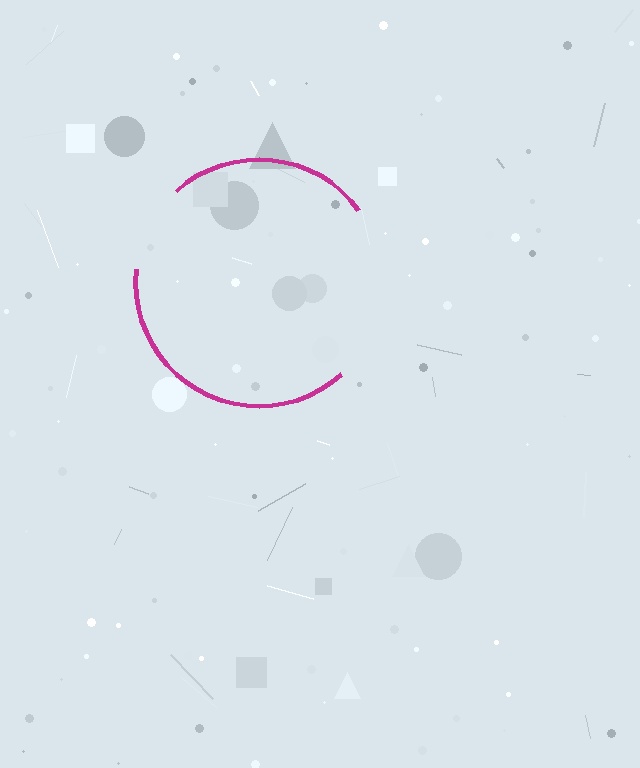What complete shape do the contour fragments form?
The contour fragments form a circle.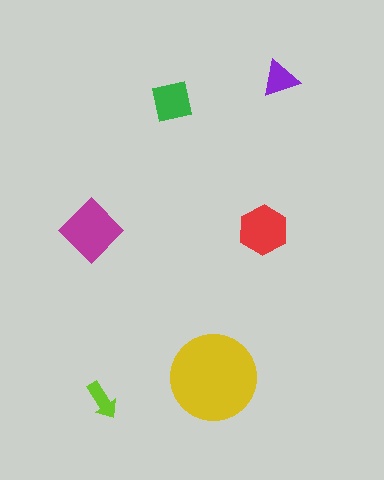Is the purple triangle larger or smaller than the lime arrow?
Larger.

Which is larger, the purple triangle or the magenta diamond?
The magenta diamond.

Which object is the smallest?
The lime arrow.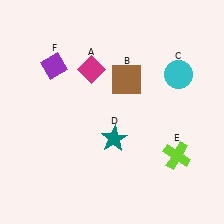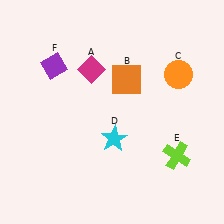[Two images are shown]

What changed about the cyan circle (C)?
In Image 1, C is cyan. In Image 2, it changed to orange.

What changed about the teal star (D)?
In Image 1, D is teal. In Image 2, it changed to cyan.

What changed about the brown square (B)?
In Image 1, B is brown. In Image 2, it changed to orange.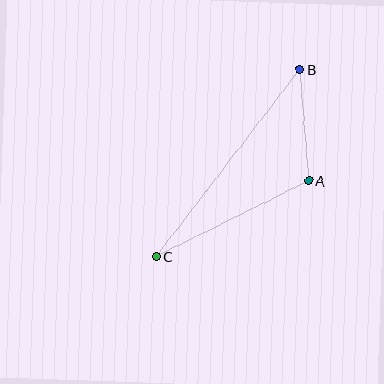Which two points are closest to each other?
Points A and B are closest to each other.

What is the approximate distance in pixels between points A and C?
The distance between A and C is approximately 171 pixels.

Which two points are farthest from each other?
Points B and C are farthest from each other.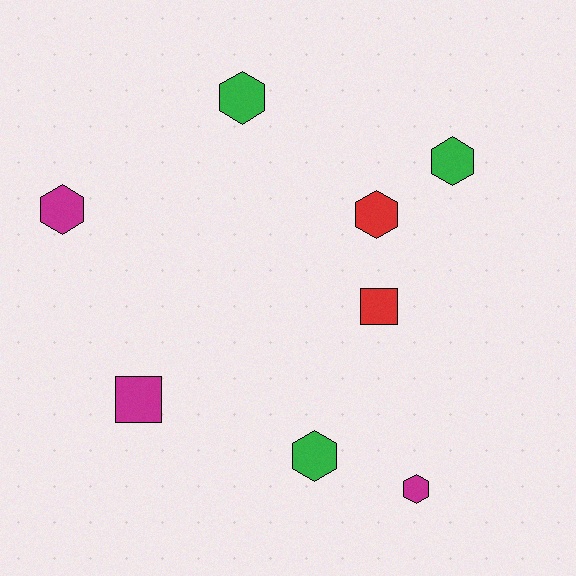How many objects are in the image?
There are 8 objects.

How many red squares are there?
There is 1 red square.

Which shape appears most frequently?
Hexagon, with 6 objects.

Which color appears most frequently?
Magenta, with 3 objects.